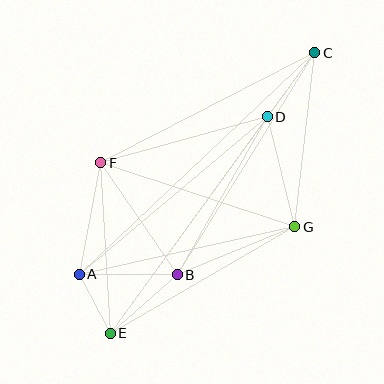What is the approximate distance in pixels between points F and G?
The distance between F and G is approximately 204 pixels.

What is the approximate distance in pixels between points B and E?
The distance between B and E is approximately 89 pixels.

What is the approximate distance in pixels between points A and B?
The distance between A and B is approximately 98 pixels.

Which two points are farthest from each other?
Points C and E are farthest from each other.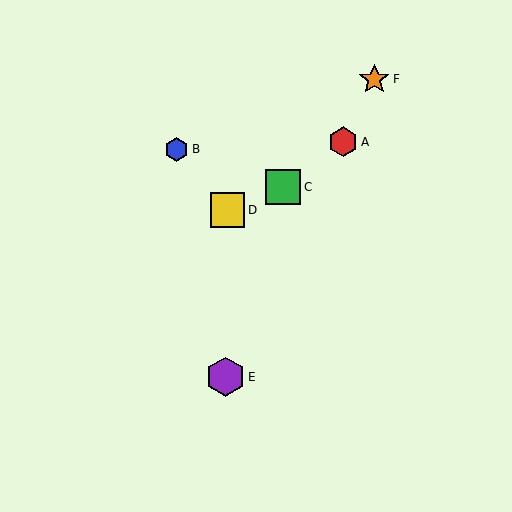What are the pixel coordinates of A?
Object A is at (343, 142).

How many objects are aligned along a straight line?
3 objects (A, E, F) are aligned along a straight line.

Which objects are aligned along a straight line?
Objects A, E, F are aligned along a straight line.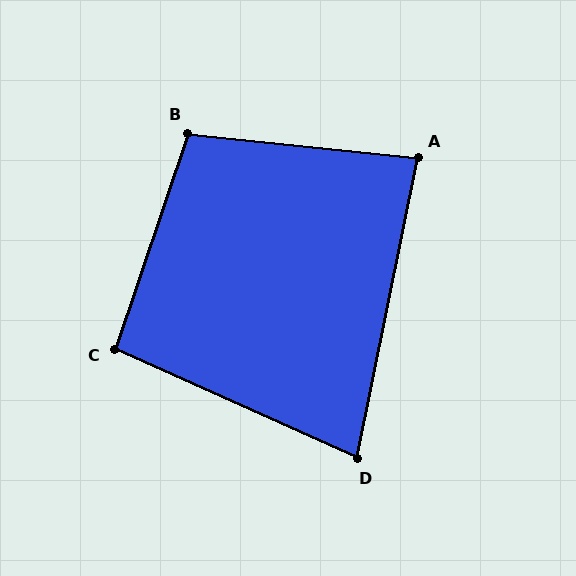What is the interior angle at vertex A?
Approximately 84 degrees (acute).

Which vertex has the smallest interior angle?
D, at approximately 77 degrees.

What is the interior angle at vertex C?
Approximately 96 degrees (obtuse).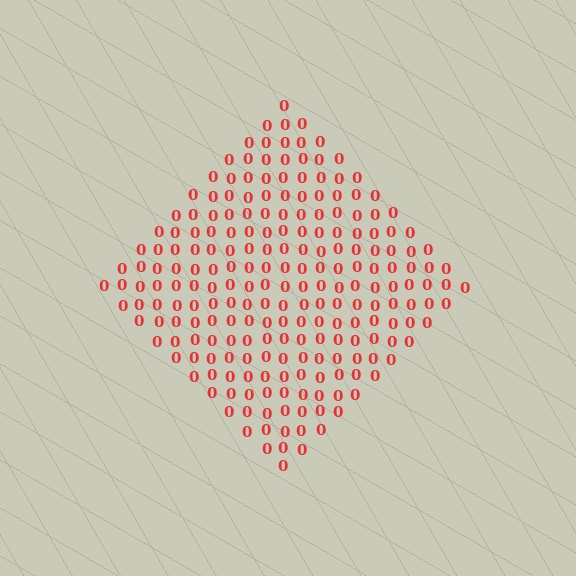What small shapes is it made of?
It is made of small digit 0's.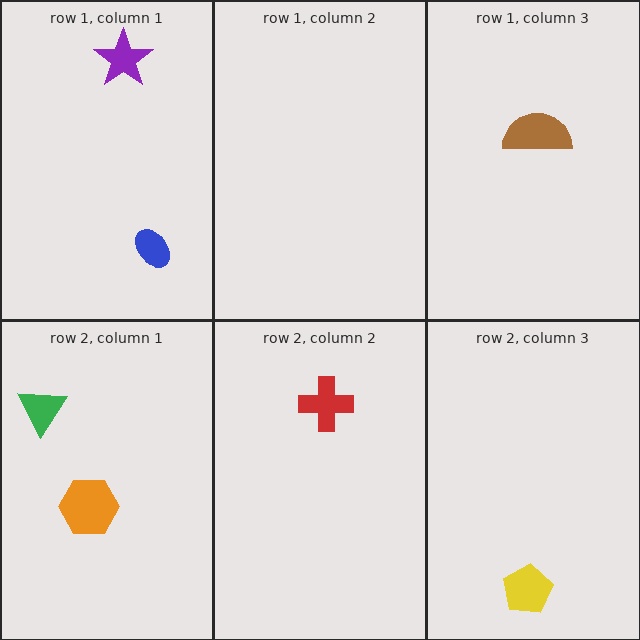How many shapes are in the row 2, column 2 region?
1.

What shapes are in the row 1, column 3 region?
The brown semicircle.